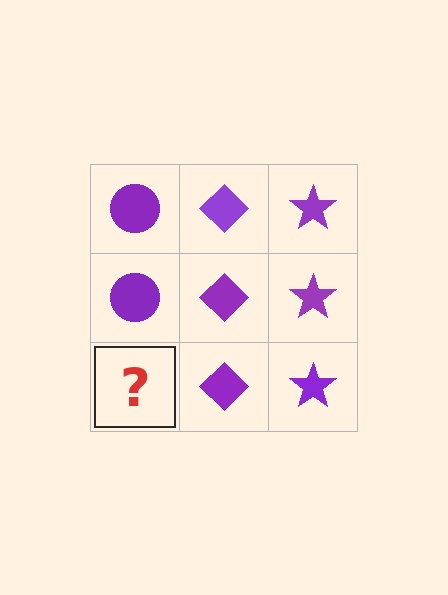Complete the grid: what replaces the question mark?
The question mark should be replaced with a purple circle.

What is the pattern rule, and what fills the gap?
The rule is that each column has a consistent shape. The gap should be filled with a purple circle.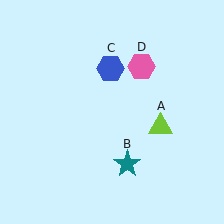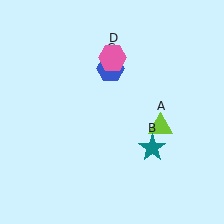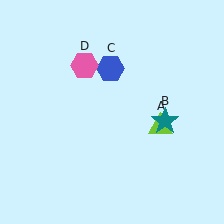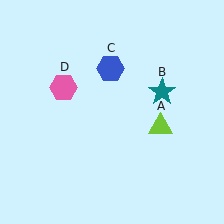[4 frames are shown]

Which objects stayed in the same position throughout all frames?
Lime triangle (object A) and blue hexagon (object C) remained stationary.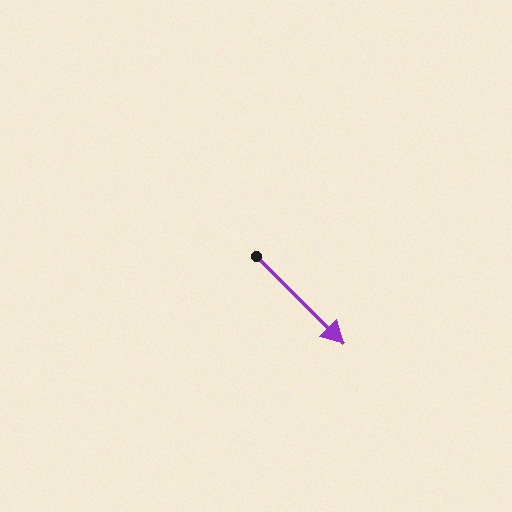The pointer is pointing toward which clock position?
Roughly 5 o'clock.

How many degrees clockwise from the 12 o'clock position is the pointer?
Approximately 135 degrees.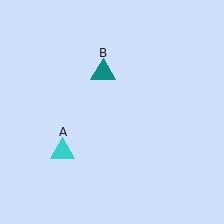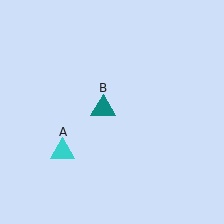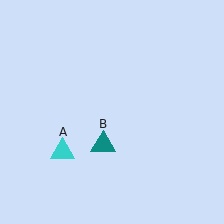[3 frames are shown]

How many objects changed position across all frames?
1 object changed position: teal triangle (object B).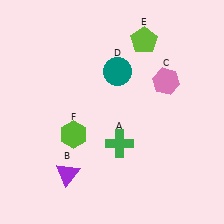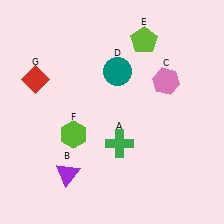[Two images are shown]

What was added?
A red diamond (G) was added in Image 2.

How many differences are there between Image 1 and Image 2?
There is 1 difference between the two images.